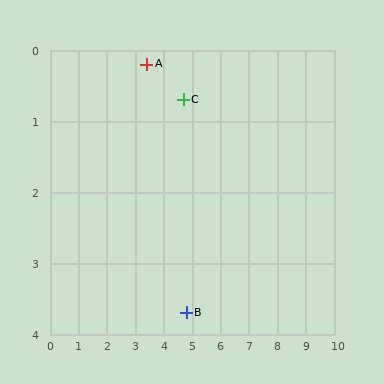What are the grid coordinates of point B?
Point B is at approximately (4.8, 3.7).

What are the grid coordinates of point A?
Point A is at approximately (3.4, 0.2).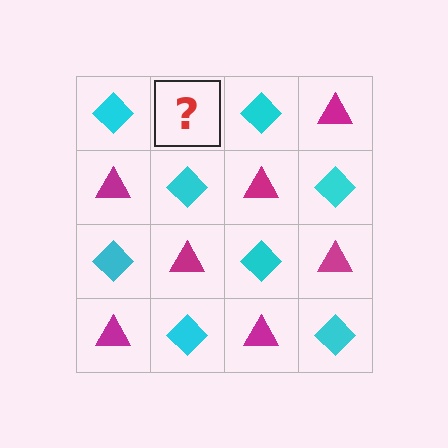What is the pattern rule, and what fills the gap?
The rule is that it alternates cyan diamond and magenta triangle in a checkerboard pattern. The gap should be filled with a magenta triangle.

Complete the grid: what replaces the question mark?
The question mark should be replaced with a magenta triangle.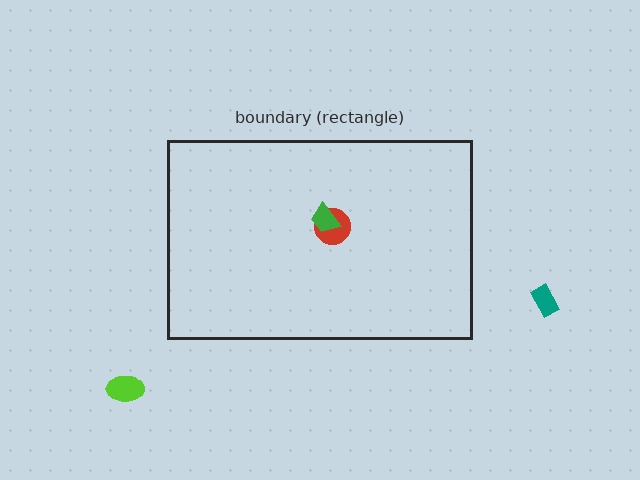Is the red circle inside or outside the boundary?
Inside.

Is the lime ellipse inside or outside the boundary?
Outside.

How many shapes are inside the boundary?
2 inside, 2 outside.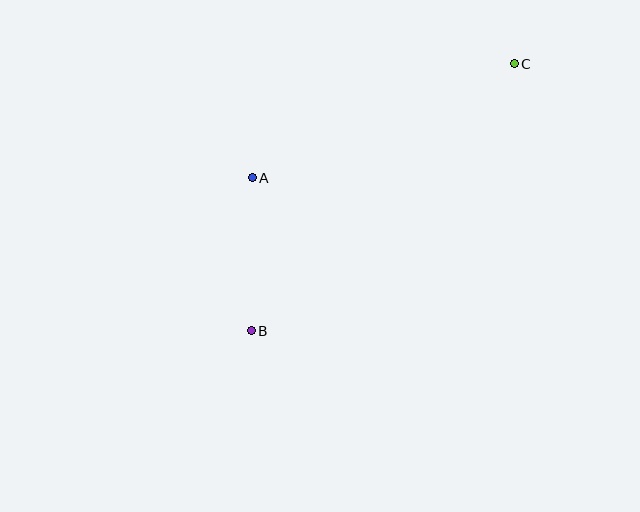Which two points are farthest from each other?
Points B and C are farthest from each other.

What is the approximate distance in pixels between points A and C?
The distance between A and C is approximately 286 pixels.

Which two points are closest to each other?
Points A and B are closest to each other.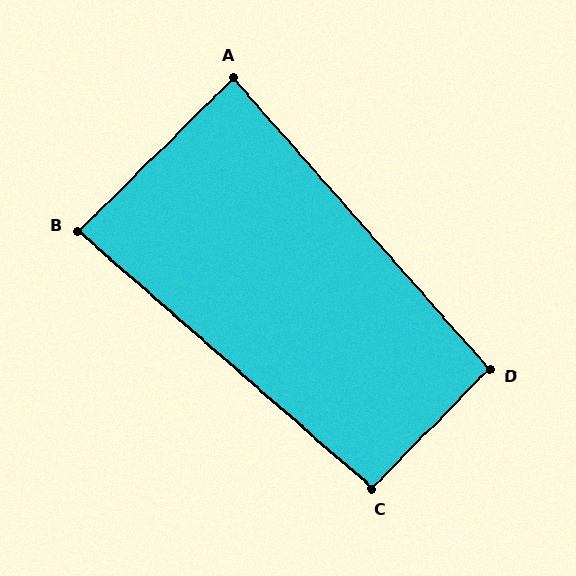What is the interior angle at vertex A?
Approximately 87 degrees (approximately right).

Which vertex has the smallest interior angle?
B, at approximately 86 degrees.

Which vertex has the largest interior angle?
D, at approximately 94 degrees.